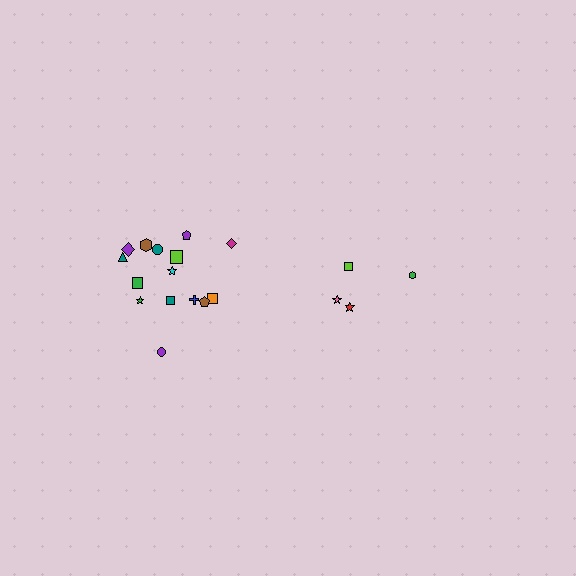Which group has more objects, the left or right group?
The left group.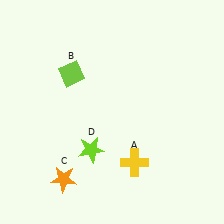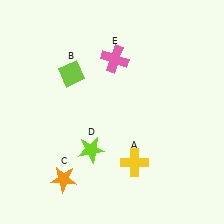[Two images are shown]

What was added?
A pink cross (E) was added in Image 2.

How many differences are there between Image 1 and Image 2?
There is 1 difference between the two images.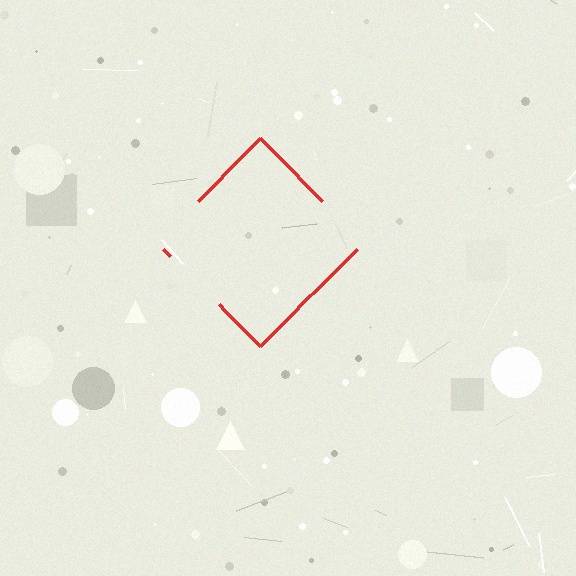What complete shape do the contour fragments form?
The contour fragments form a diamond.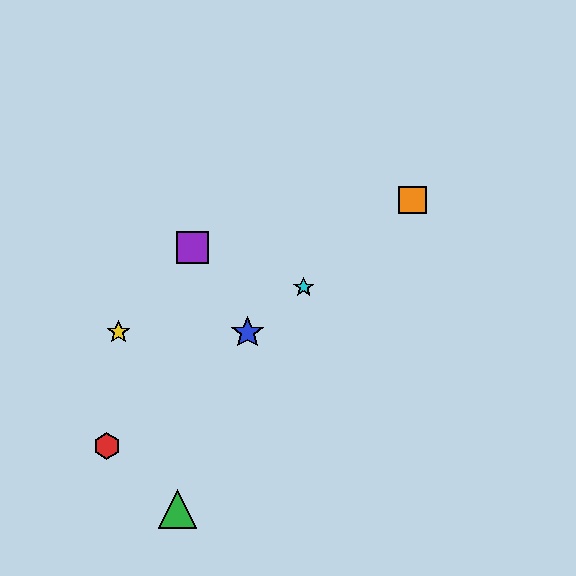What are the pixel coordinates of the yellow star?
The yellow star is at (119, 332).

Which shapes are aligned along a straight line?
The red hexagon, the blue star, the orange square, the cyan star are aligned along a straight line.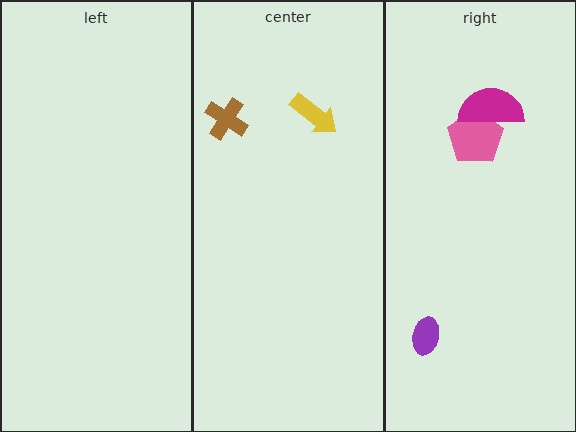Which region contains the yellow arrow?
The center region.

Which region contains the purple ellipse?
The right region.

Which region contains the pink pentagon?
The right region.